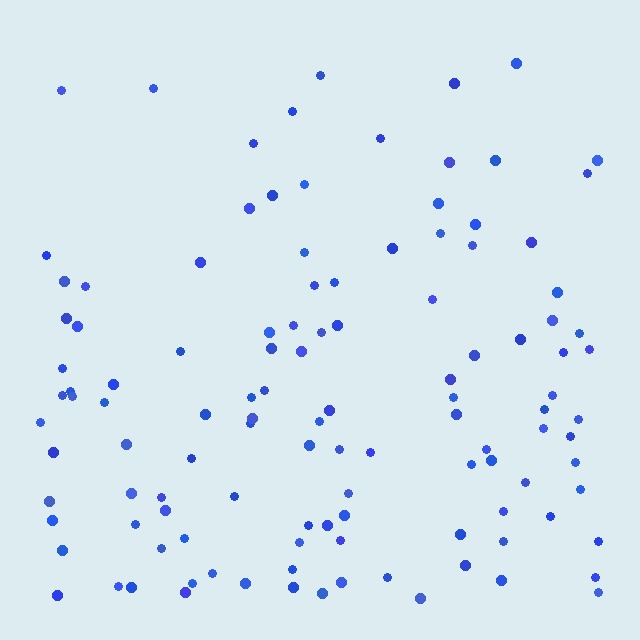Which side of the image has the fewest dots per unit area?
The top.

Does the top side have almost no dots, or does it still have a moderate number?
Still a moderate number, just noticeably fewer than the bottom.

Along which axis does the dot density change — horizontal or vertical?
Vertical.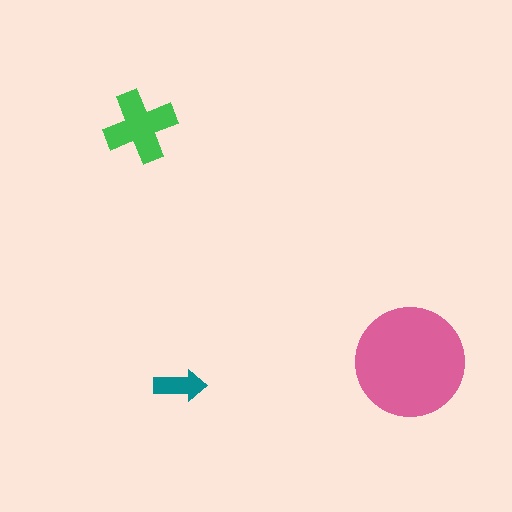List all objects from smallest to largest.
The teal arrow, the green cross, the pink circle.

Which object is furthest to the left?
The green cross is leftmost.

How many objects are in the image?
There are 3 objects in the image.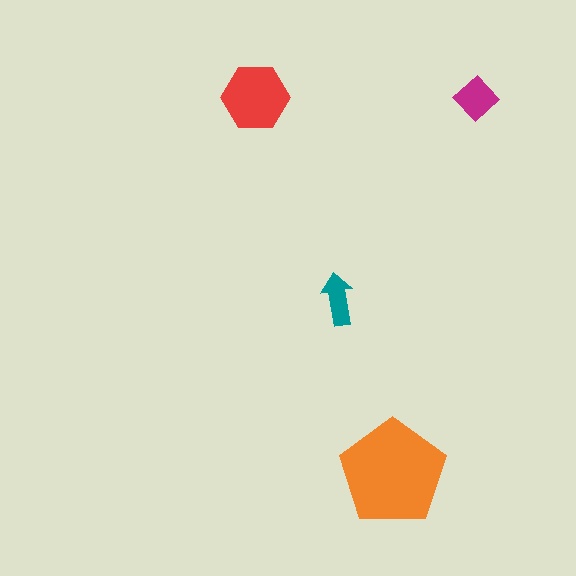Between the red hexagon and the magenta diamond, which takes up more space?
The red hexagon.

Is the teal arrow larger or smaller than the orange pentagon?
Smaller.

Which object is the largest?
The orange pentagon.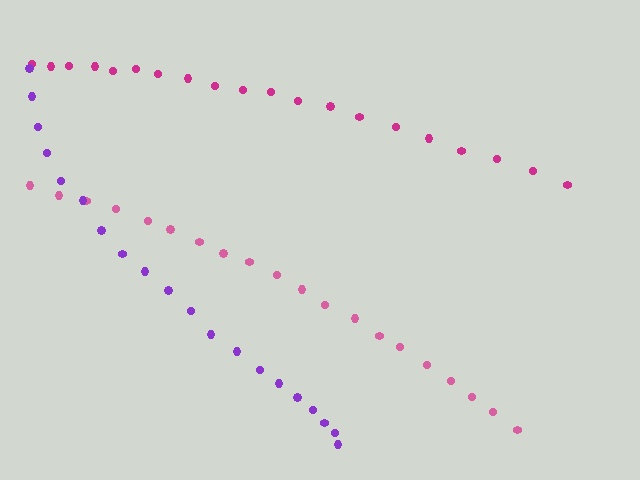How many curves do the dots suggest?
There are 3 distinct paths.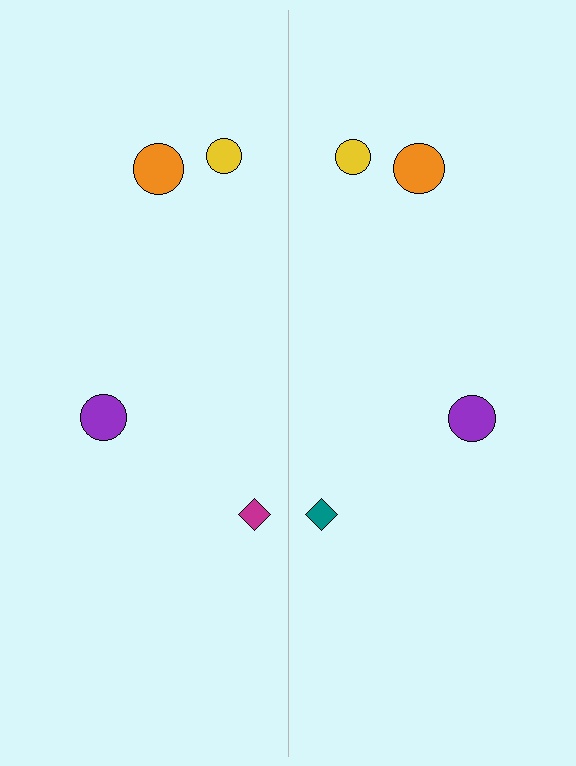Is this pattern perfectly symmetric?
No, the pattern is not perfectly symmetric. The teal diamond on the right side breaks the symmetry — its mirror counterpart is magenta.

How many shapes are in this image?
There are 8 shapes in this image.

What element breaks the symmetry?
The teal diamond on the right side breaks the symmetry — its mirror counterpart is magenta.